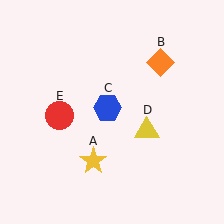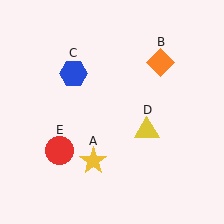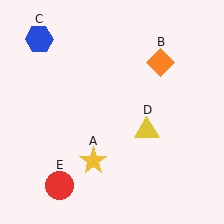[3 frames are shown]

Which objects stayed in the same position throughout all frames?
Yellow star (object A) and orange diamond (object B) and yellow triangle (object D) remained stationary.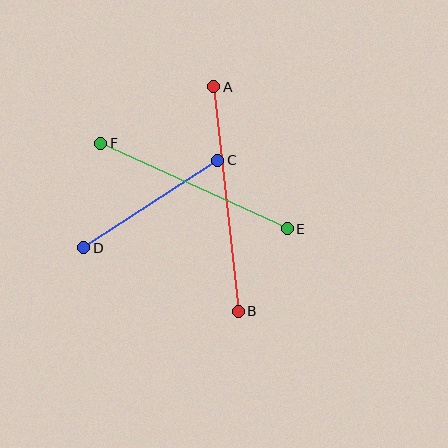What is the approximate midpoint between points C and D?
The midpoint is at approximately (151, 204) pixels.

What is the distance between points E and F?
The distance is approximately 205 pixels.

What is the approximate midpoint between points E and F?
The midpoint is at approximately (194, 186) pixels.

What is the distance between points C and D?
The distance is approximately 160 pixels.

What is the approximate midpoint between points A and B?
The midpoint is at approximately (226, 199) pixels.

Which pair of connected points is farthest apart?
Points A and B are farthest apart.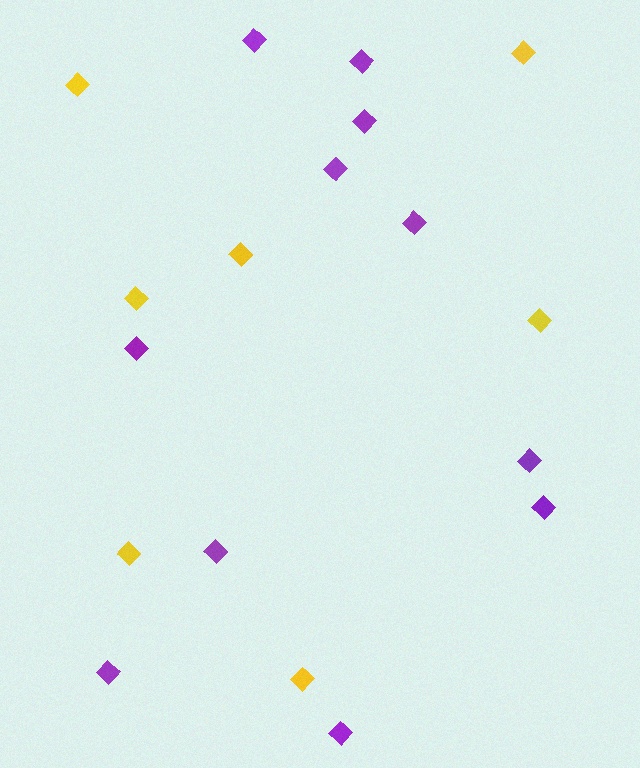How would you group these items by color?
There are 2 groups: one group of yellow diamonds (7) and one group of purple diamonds (11).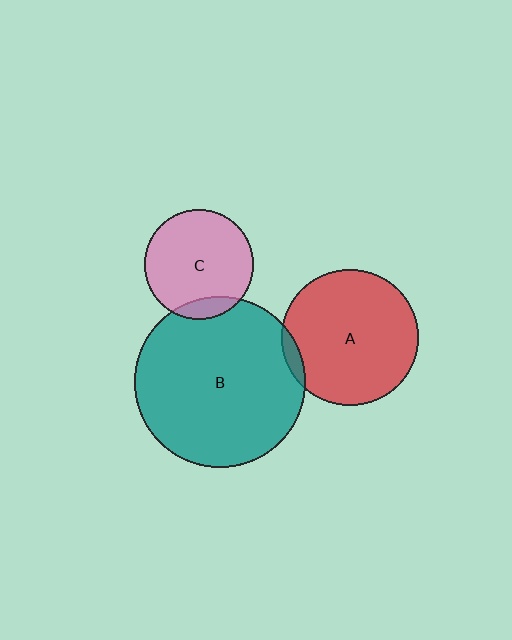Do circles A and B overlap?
Yes.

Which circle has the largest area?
Circle B (teal).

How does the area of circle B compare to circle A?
Approximately 1.6 times.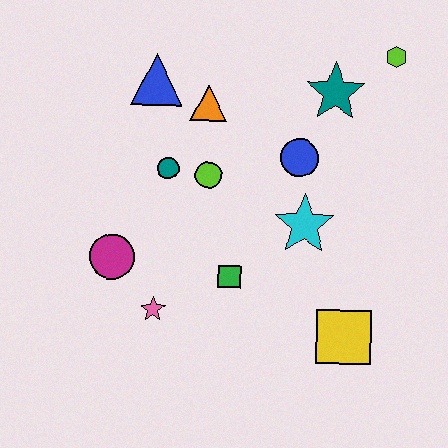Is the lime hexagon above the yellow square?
Yes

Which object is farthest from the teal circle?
The lime hexagon is farthest from the teal circle.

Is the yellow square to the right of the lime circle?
Yes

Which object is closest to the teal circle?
The lime circle is closest to the teal circle.